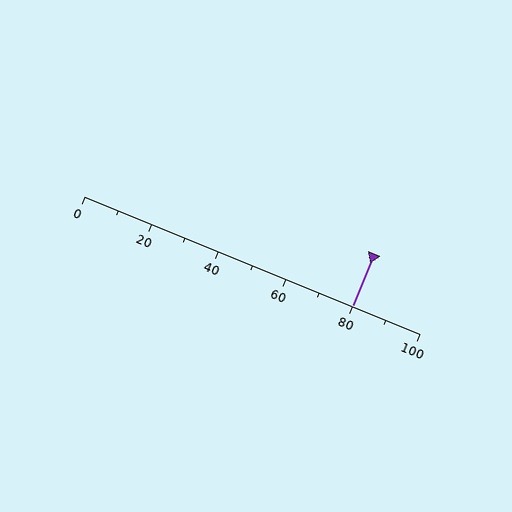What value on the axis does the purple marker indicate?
The marker indicates approximately 80.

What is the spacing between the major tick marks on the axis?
The major ticks are spaced 20 apart.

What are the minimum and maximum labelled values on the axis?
The axis runs from 0 to 100.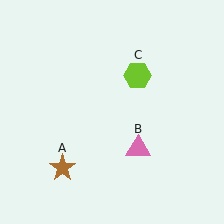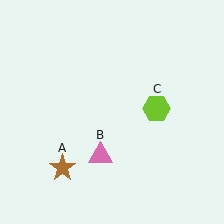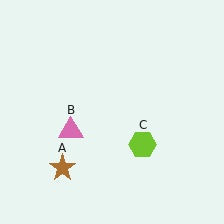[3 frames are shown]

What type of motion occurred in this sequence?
The pink triangle (object B), lime hexagon (object C) rotated clockwise around the center of the scene.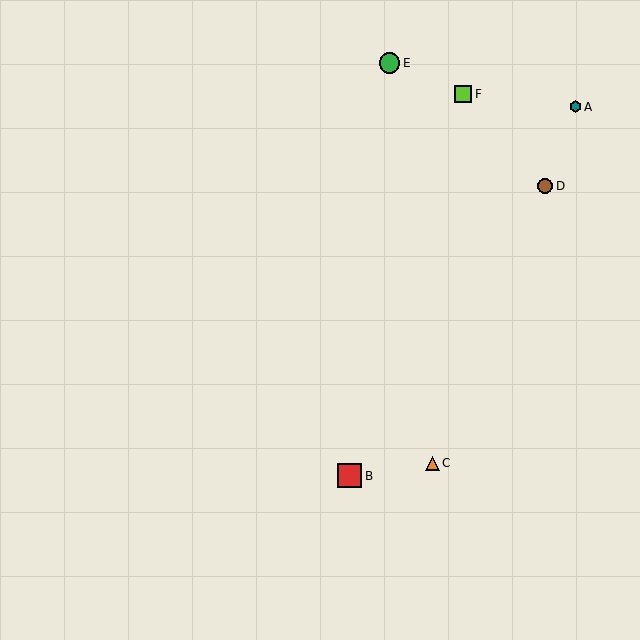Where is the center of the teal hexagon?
The center of the teal hexagon is at (575, 107).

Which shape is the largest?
The red square (labeled B) is the largest.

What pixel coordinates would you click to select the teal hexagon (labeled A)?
Click at (575, 107) to select the teal hexagon A.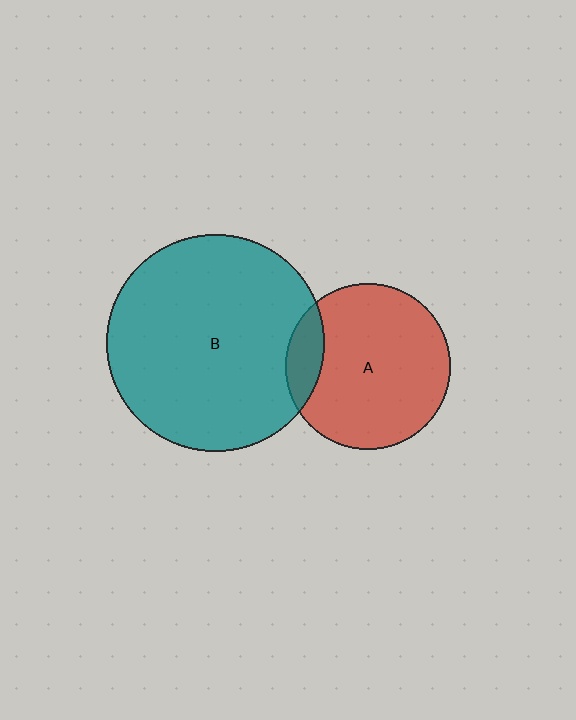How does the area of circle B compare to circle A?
Approximately 1.7 times.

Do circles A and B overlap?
Yes.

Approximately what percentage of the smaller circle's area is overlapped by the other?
Approximately 15%.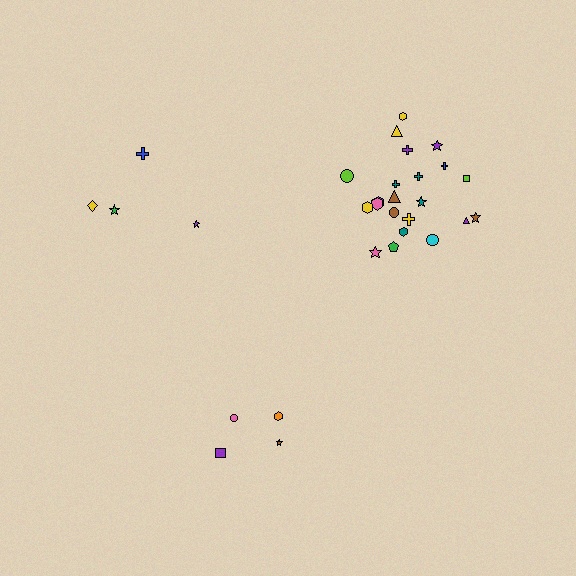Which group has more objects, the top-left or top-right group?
The top-right group.